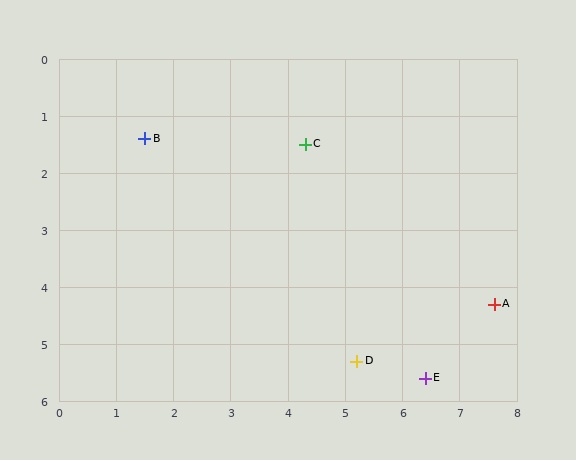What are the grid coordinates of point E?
Point E is at approximately (6.4, 5.6).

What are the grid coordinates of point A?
Point A is at approximately (7.6, 4.3).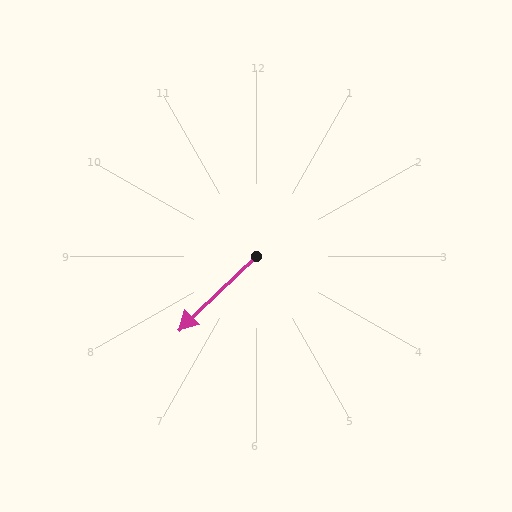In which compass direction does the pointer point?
Southwest.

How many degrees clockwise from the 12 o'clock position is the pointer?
Approximately 226 degrees.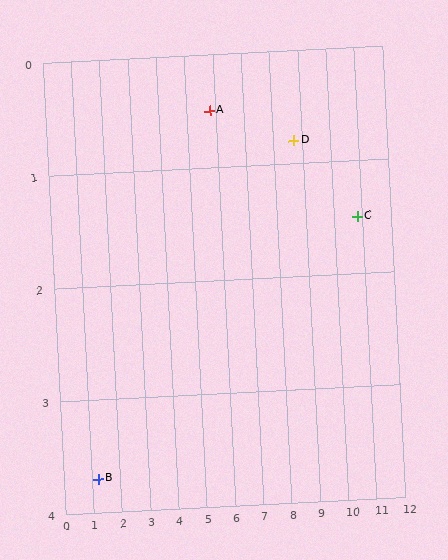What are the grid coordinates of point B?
Point B is at approximately (1.2, 3.7).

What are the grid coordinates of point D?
Point D is at approximately (8.7, 0.8).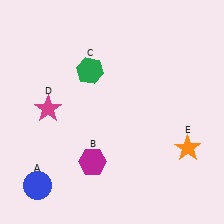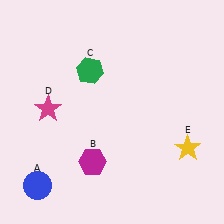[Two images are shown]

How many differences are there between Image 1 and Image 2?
There is 1 difference between the two images.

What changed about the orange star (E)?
In Image 1, E is orange. In Image 2, it changed to yellow.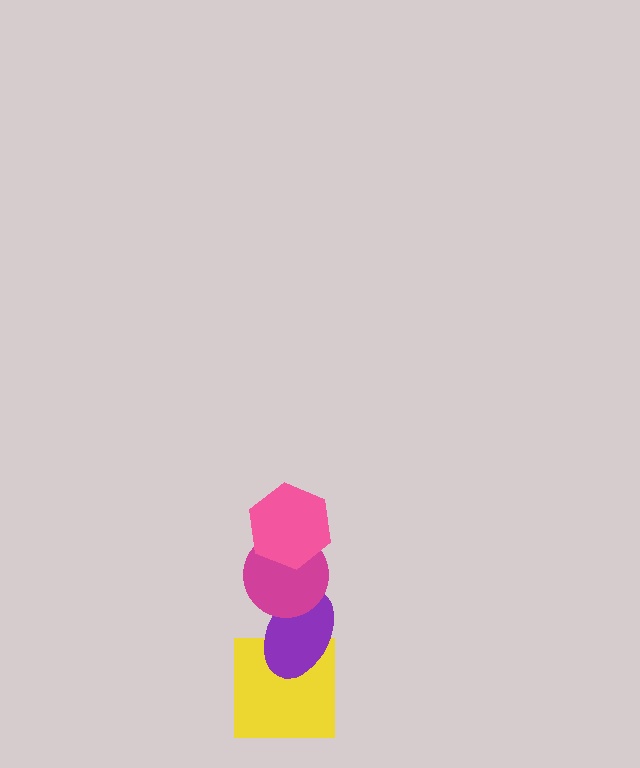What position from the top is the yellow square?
The yellow square is 4th from the top.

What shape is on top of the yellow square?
The purple ellipse is on top of the yellow square.